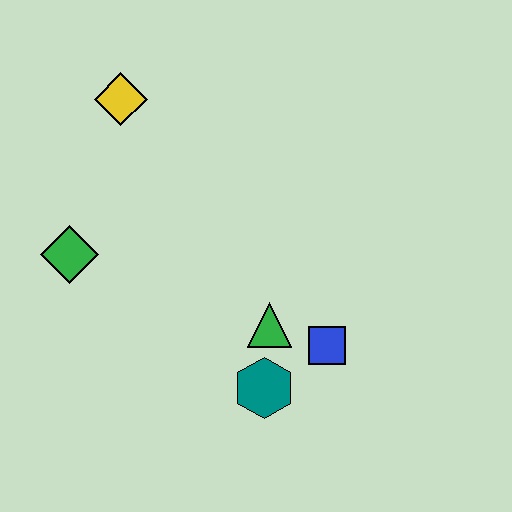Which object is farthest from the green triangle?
The yellow diamond is farthest from the green triangle.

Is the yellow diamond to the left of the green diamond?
No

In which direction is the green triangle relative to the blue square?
The green triangle is to the left of the blue square.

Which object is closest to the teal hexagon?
The green triangle is closest to the teal hexagon.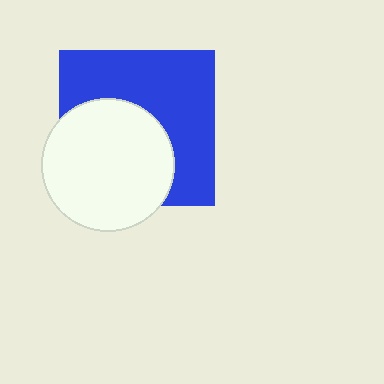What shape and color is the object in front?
The object in front is a white circle.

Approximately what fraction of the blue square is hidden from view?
Roughly 45% of the blue square is hidden behind the white circle.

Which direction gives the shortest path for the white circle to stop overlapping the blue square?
Moving toward the lower-left gives the shortest separation.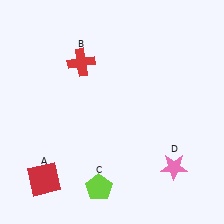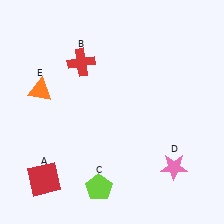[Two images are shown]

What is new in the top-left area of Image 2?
An orange triangle (E) was added in the top-left area of Image 2.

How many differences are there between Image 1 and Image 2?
There is 1 difference between the two images.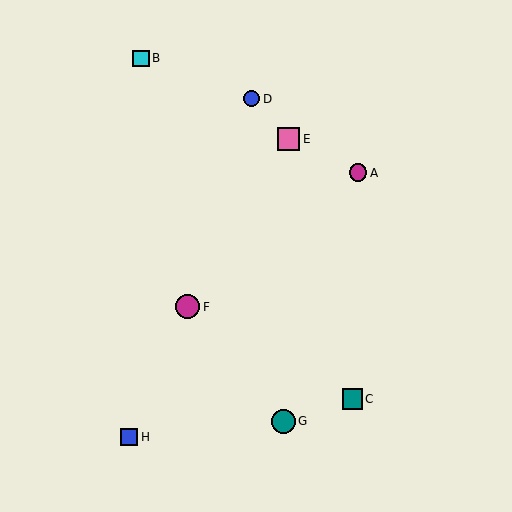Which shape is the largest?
The magenta circle (labeled F) is the largest.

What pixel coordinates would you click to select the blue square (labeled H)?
Click at (129, 437) to select the blue square H.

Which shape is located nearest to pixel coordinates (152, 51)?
The cyan square (labeled B) at (141, 58) is nearest to that location.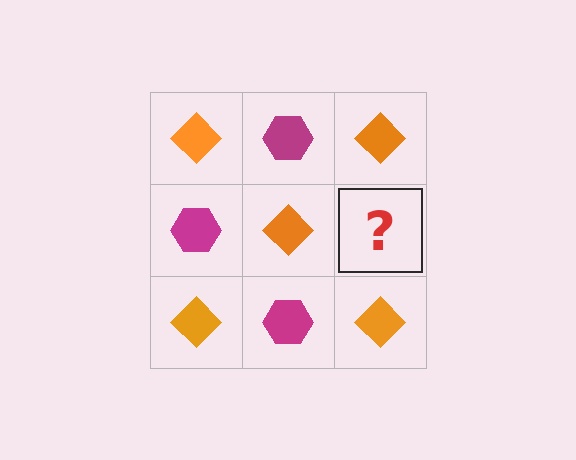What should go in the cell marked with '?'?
The missing cell should contain a magenta hexagon.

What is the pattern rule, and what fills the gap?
The rule is that it alternates orange diamond and magenta hexagon in a checkerboard pattern. The gap should be filled with a magenta hexagon.